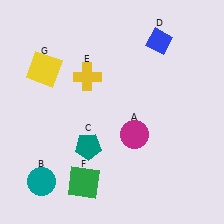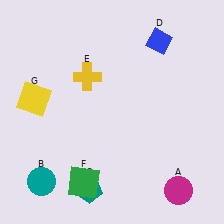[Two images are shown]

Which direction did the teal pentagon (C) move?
The teal pentagon (C) moved down.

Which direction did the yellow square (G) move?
The yellow square (G) moved down.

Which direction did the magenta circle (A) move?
The magenta circle (A) moved down.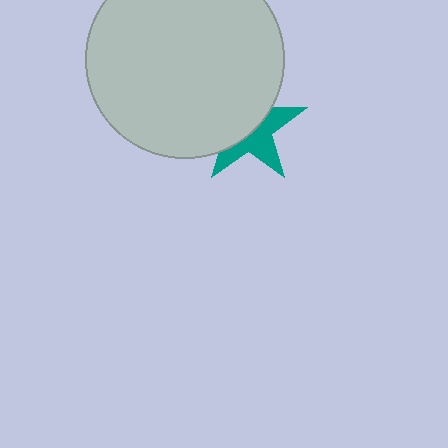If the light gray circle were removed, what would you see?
You would see the complete teal star.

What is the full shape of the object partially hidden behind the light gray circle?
The partially hidden object is a teal star.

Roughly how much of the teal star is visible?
About half of it is visible (roughly 46%).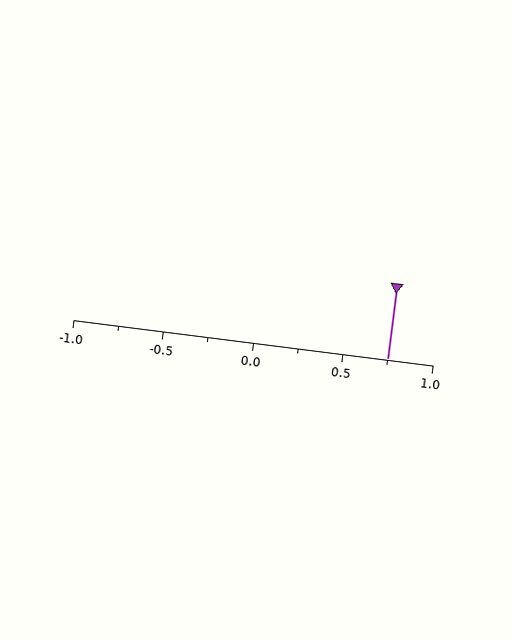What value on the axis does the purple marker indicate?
The marker indicates approximately 0.75.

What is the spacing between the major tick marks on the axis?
The major ticks are spaced 0.5 apart.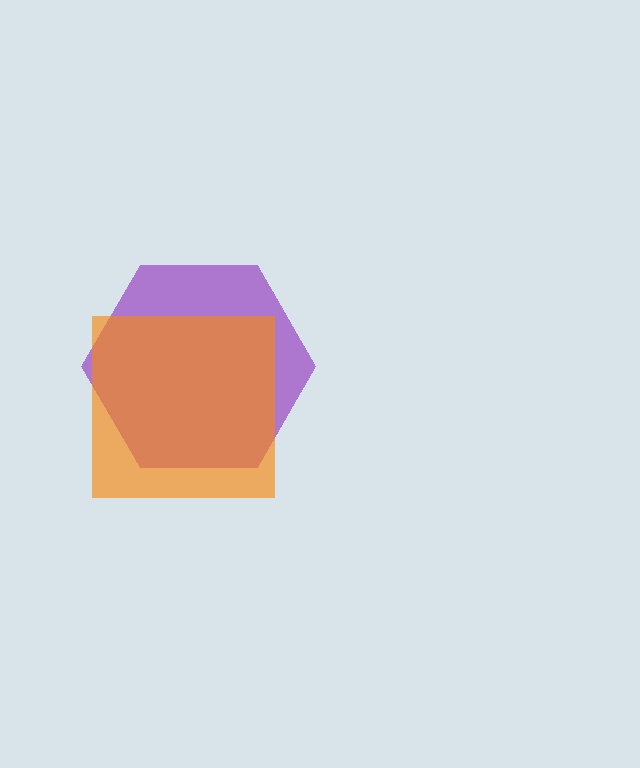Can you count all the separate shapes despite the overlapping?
Yes, there are 2 separate shapes.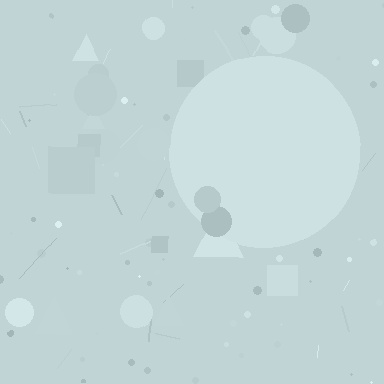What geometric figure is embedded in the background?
A circle is embedded in the background.